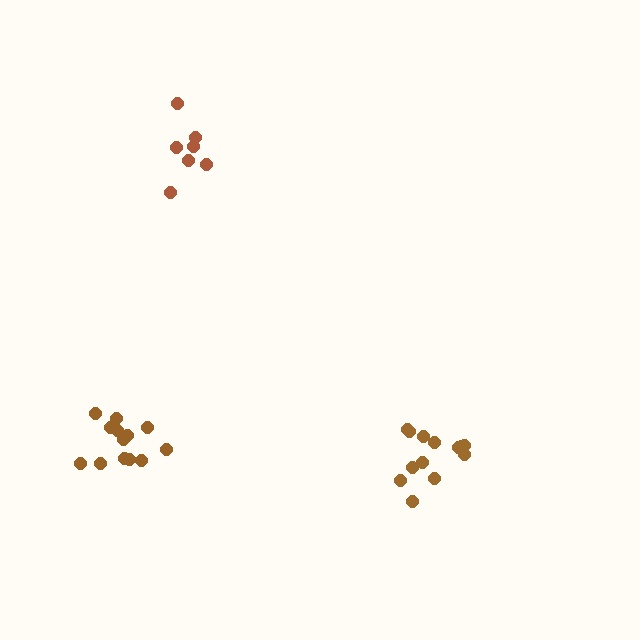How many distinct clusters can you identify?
There are 3 distinct clusters.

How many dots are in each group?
Group 1: 13 dots, Group 2: 7 dots, Group 3: 13 dots (33 total).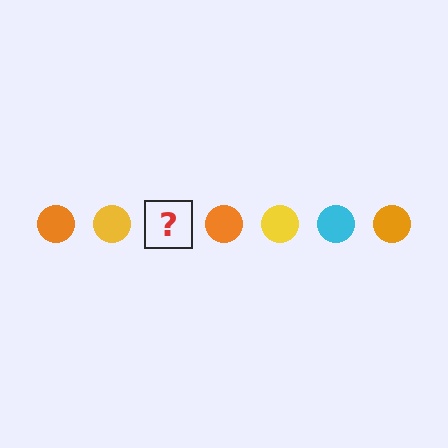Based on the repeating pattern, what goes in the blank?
The blank should be a cyan circle.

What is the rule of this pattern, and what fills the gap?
The rule is that the pattern cycles through orange, yellow, cyan circles. The gap should be filled with a cyan circle.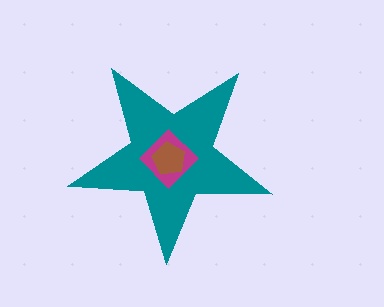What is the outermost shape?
The teal star.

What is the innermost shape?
The brown pentagon.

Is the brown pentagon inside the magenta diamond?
Yes.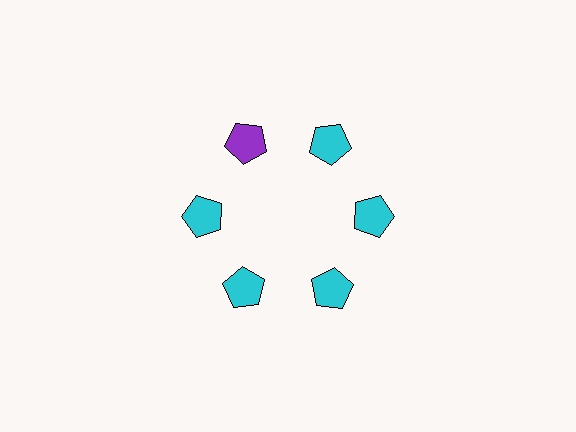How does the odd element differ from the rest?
It has a different color: purple instead of cyan.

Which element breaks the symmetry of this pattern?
The purple pentagon at roughly the 11 o'clock position breaks the symmetry. All other shapes are cyan pentagons.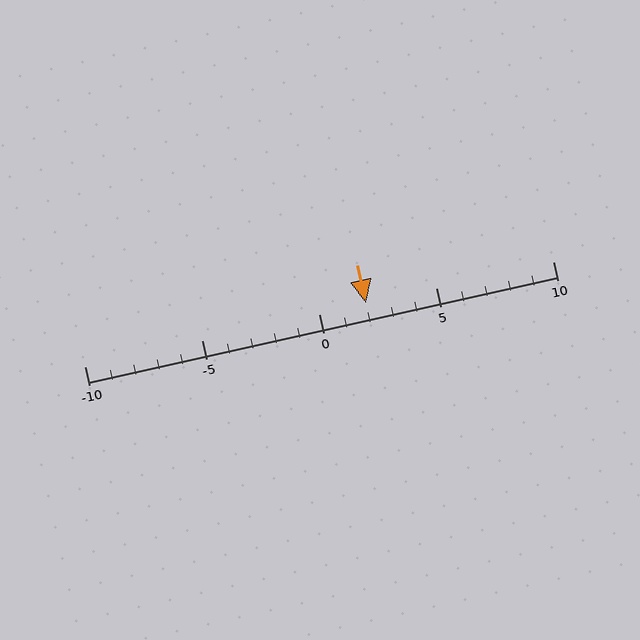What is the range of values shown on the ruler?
The ruler shows values from -10 to 10.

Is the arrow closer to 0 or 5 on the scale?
The arrow is closer to 0.